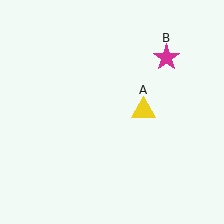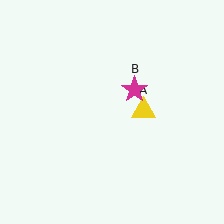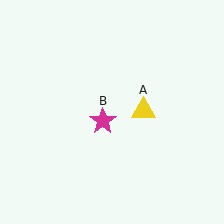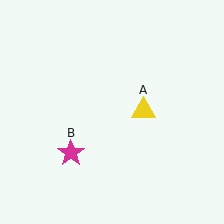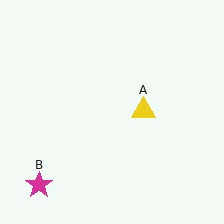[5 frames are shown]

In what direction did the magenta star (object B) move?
The magenta star (object B) moved down and to the left.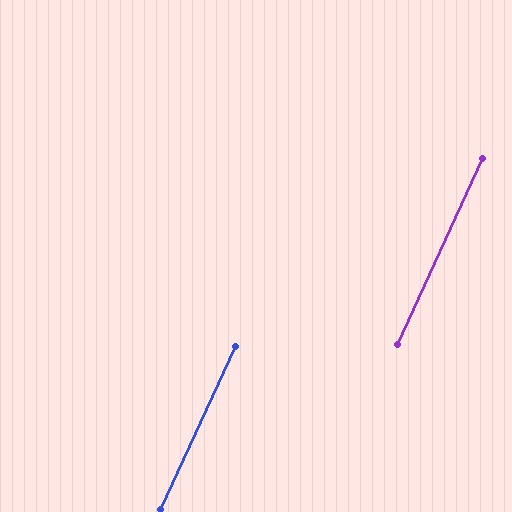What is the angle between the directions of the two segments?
Approximately 0 degrees.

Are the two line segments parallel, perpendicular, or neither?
Parallel — their directions differ by only 0.2°.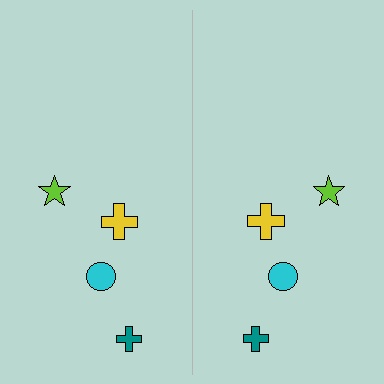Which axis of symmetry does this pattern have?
The pattern has a vertical axis of symmetry running through the center of the image.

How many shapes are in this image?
There are 8 shapes in this image.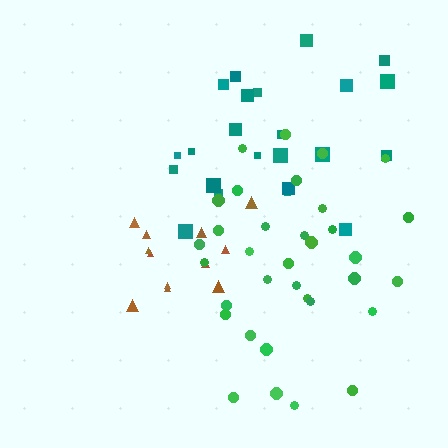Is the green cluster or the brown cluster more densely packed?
Green.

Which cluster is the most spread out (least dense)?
Teal.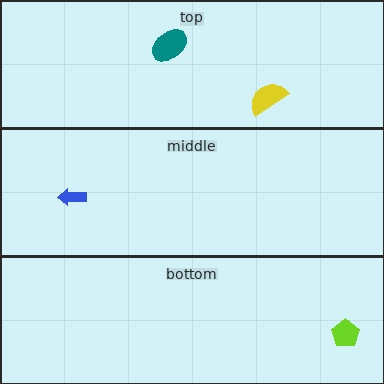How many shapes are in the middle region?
1.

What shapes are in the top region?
The teal ellipse, the yellow semicircle.